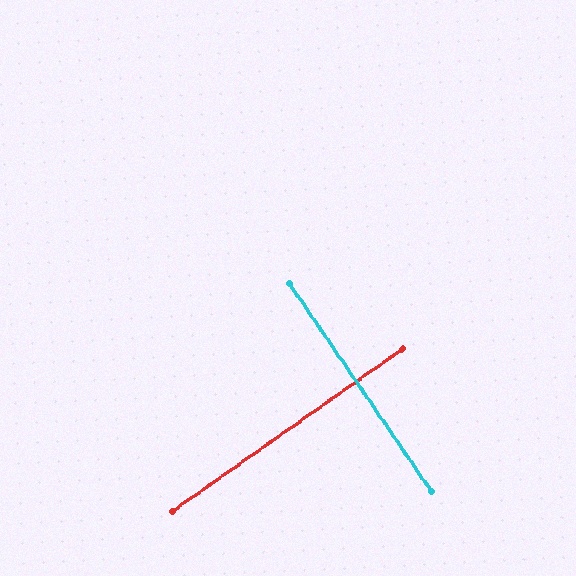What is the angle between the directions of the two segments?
Approximately 89 degrees.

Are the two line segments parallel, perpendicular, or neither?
Perpendicular — they meet at approximately 89°.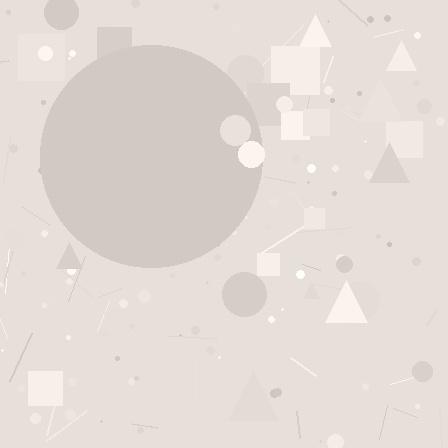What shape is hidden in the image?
A circle is hidden in the image.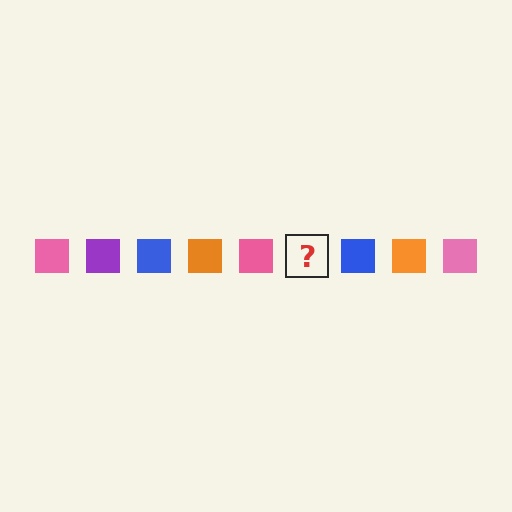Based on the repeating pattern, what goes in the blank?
The blank should be a purple square.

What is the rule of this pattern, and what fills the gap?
The rule is that the pattern cycles through pink, purple, blue, orange squares. The gap should be filled with a purple square.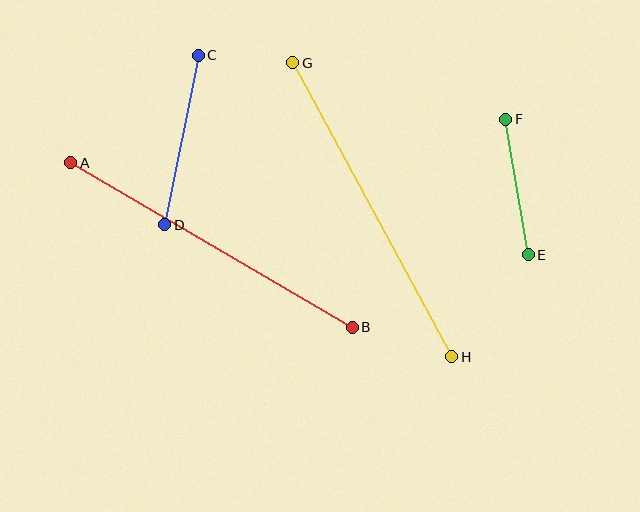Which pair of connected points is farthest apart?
Points G and H are farthest apart.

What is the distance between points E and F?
The distance is approximately 137 pixels.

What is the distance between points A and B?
The distance is approximately 326 pixels.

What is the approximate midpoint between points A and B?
The midpoint is at approximately (212, 245) pixels.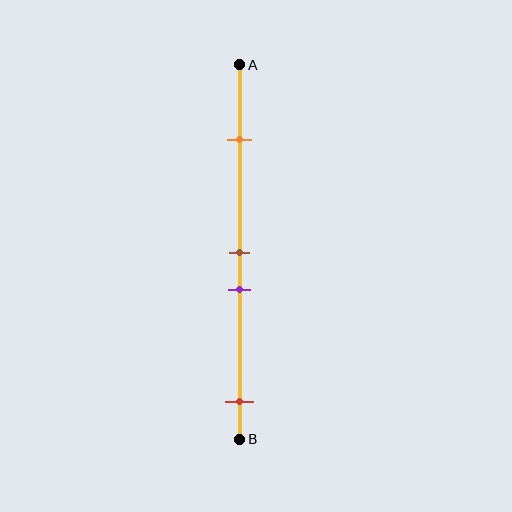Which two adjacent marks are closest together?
The brown and purple marks are the closest adjacent pair.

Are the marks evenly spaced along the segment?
No, the marks are not evenly spaced.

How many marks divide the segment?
There are 4 marks dividing the segment.